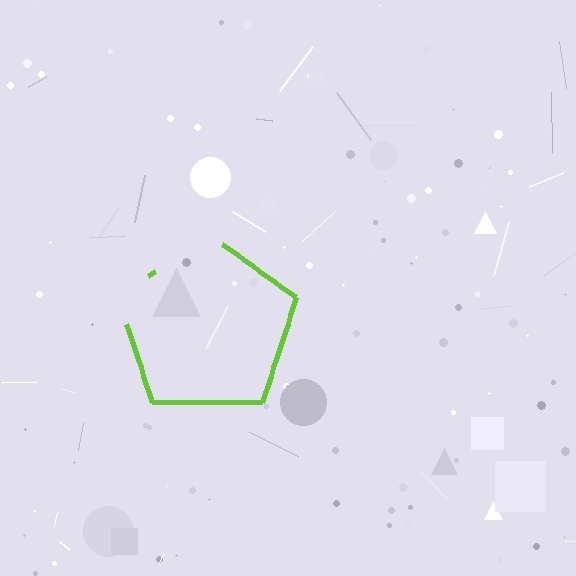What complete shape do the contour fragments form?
The contour fragments form a pentagon.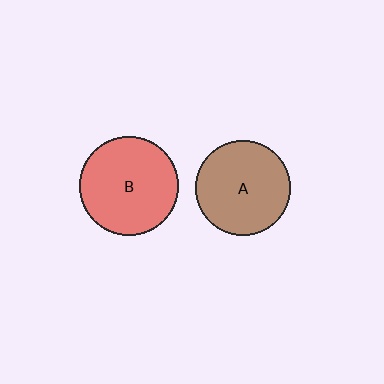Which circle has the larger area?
Circle B (red).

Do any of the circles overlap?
No, none of the circles overlap.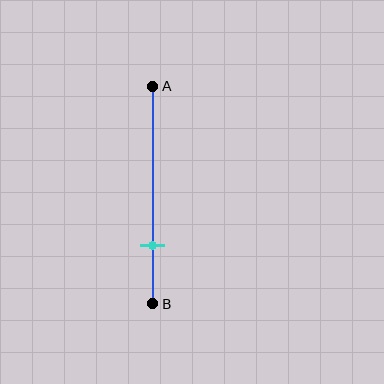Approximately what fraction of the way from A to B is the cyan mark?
The cyan mark is approximately 75% of the way from A to B.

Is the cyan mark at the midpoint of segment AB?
No, the mark is at about 75% from A, not at the 50% midpoint.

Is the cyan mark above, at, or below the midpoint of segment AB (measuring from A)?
The cyan mark is below the midpoint of segment AB.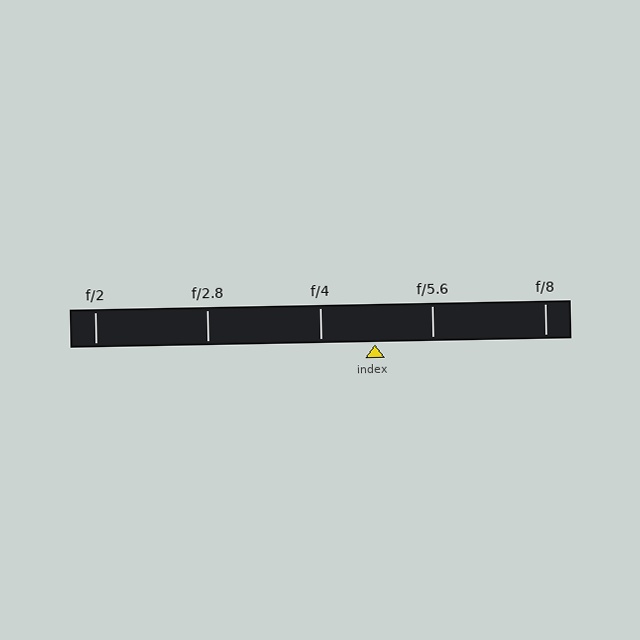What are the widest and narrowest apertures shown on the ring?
The widest aperture shown is f/2 and the narrowest is f/8.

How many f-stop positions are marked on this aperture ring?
There are 5 f-stop positions marked.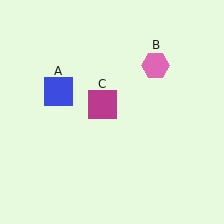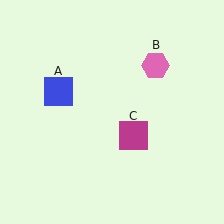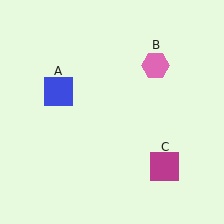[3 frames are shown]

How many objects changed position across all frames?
1 object changed position: magenta square (object C).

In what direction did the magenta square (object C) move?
The magenta square (object C) moved down and to the right.